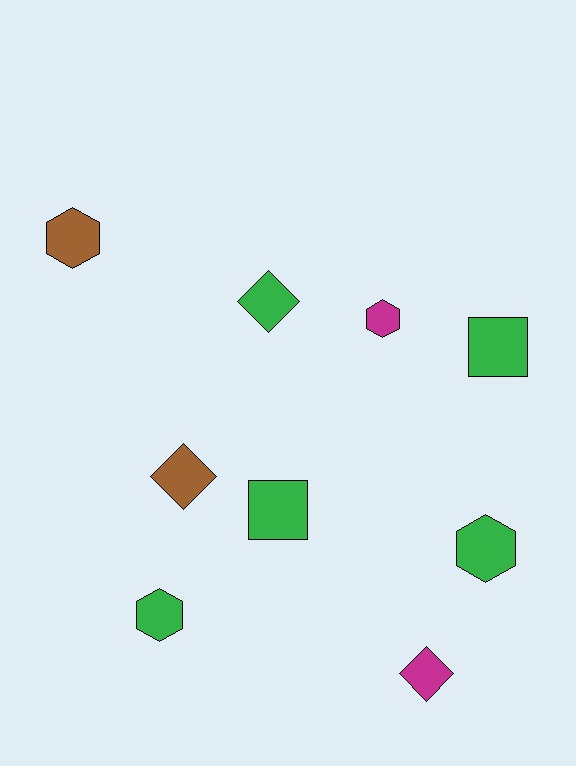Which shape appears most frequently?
Hexagon, with 4 objects.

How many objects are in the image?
There are 9 objects.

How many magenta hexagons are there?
There is 1 magenta hexagon.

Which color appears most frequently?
Green, with 5 objects.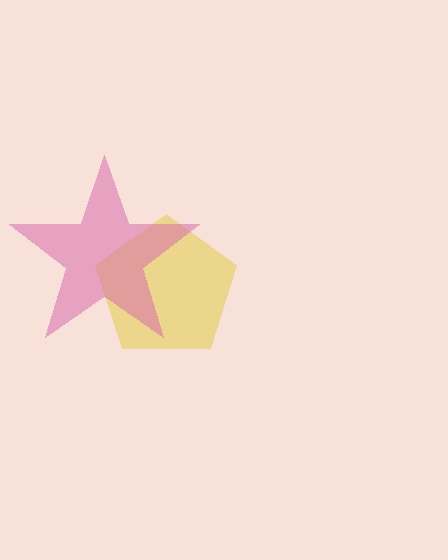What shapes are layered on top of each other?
The layered shapes are: a yellow pentagon, a pink star.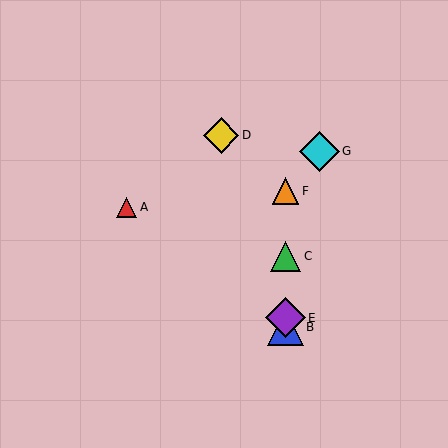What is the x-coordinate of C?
Object C is at x≈285.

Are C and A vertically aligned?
No, C is at x≈285 and A is at x≈127.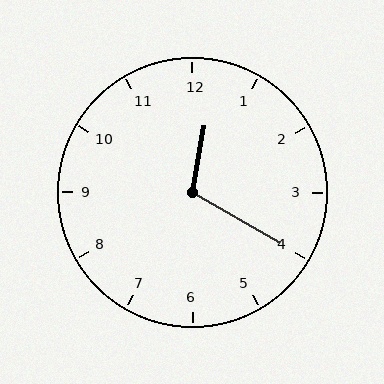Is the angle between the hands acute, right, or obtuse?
It is obtuse.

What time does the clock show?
12:20.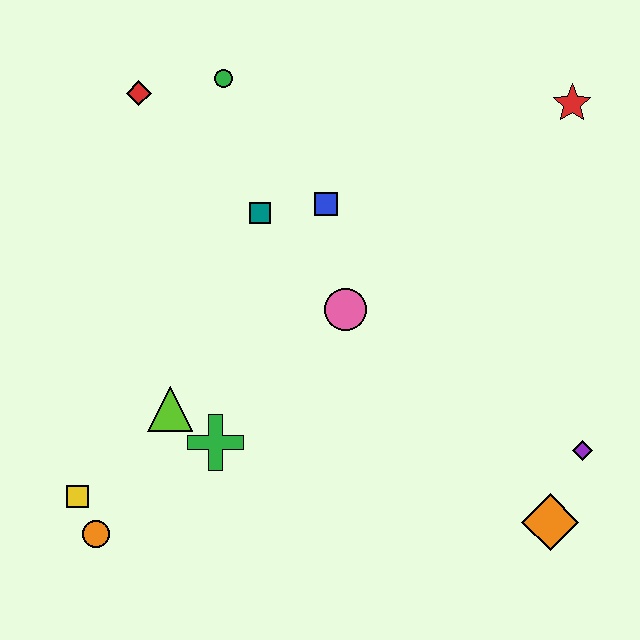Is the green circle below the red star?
No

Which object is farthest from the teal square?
The orange diamond is farthest from the teal square.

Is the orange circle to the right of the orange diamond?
No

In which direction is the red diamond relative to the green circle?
The red diamond is to the left of the green circle.